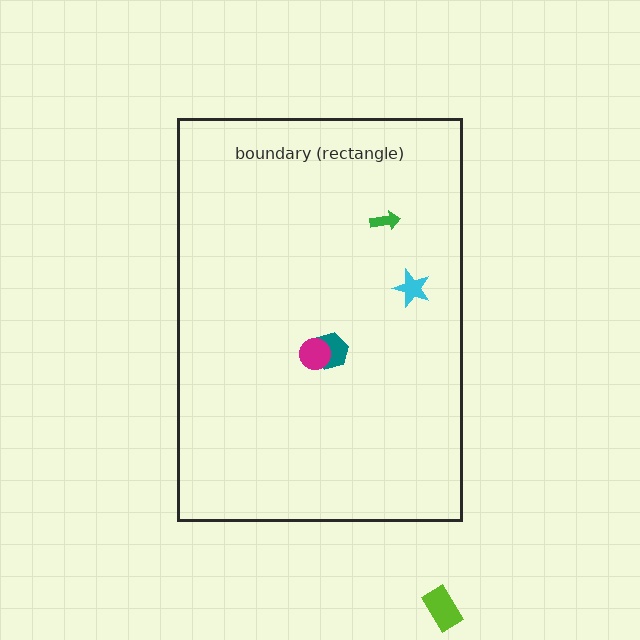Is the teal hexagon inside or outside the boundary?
Inside.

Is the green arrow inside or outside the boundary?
Inside.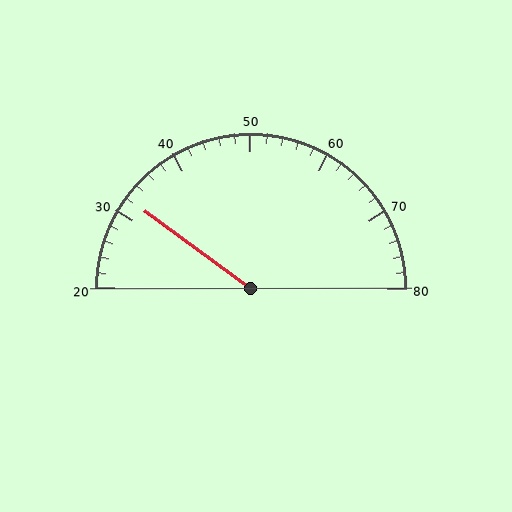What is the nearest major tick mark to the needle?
The nearest major tick mark is 30.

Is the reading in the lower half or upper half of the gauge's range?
The reading is in the lower half of the range (20 to 80).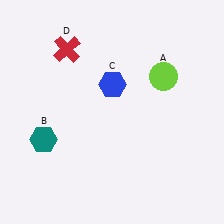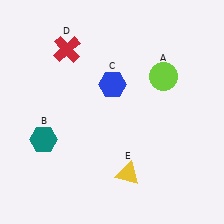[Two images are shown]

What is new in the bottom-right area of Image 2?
A yellow triangle (E) was added in the bottom-right area of Image 2.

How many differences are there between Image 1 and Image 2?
There is 1 difference between the two images.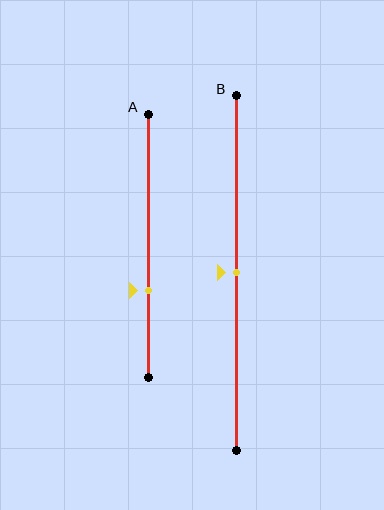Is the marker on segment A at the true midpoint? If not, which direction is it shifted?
No, the marker on segment A is shifted downward by about 17% of the segment length.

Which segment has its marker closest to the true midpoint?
Segment B has its marker closest to the true midpoint.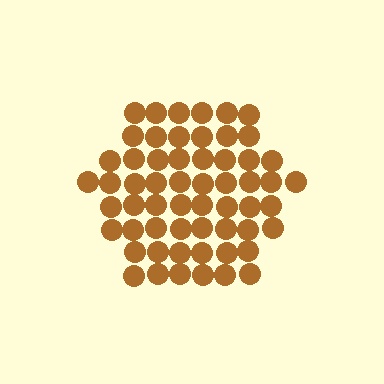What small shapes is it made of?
It is made of small circles.